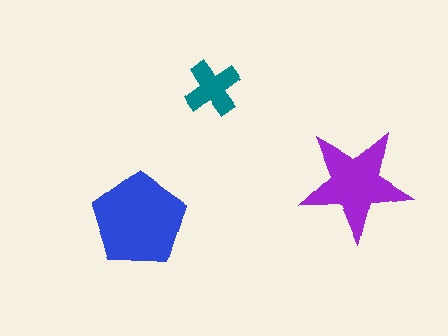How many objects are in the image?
There are 3 objects in the image.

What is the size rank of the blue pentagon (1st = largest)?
1st.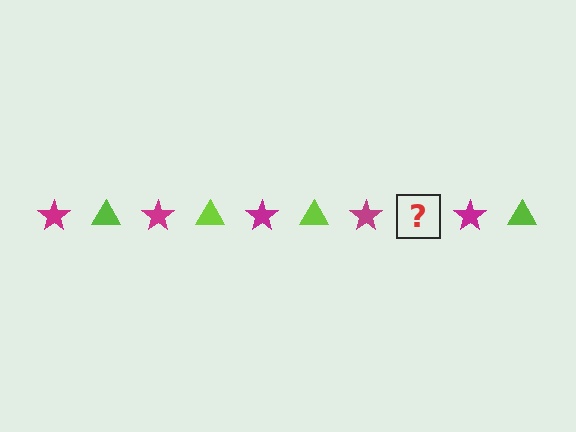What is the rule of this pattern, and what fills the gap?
The rule is that the pattern alternates between magenta star and lime triangle. The gap should be filled with a lime triangle.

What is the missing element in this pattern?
The missing element is a lime triangle.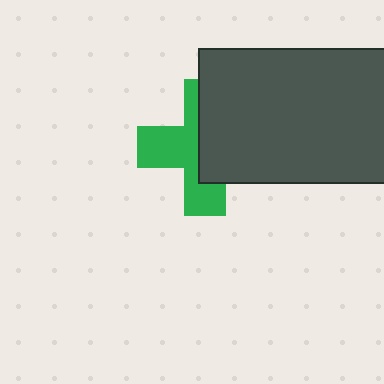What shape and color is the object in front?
The object in front is a dark gray rectangle.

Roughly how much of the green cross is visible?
About half of it is visible (roughly 49%).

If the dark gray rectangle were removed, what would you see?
You would see the complete green cross.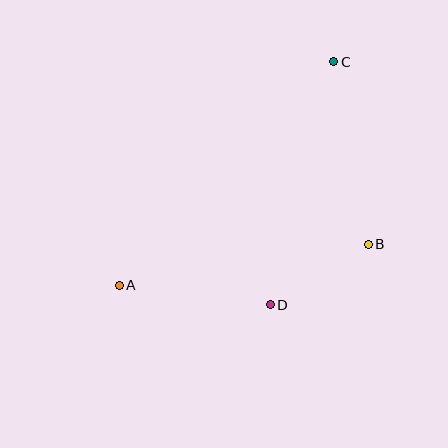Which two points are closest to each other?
Points B and D are closest to each other.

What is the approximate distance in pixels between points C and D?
The distance between C and D is approximately 251 pixels.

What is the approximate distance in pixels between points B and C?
The distance between B and C is approximately 185 pixels.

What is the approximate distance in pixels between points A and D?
The distance between A and D is approximately 152 pixels.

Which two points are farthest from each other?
Points A and C are farthest from each other.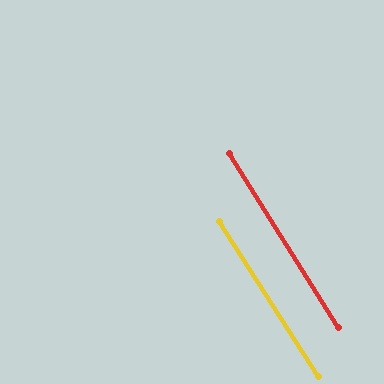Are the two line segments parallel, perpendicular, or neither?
Parallel — their directions differ by only 0.2°.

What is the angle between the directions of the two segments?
Approximately 0 degrees.